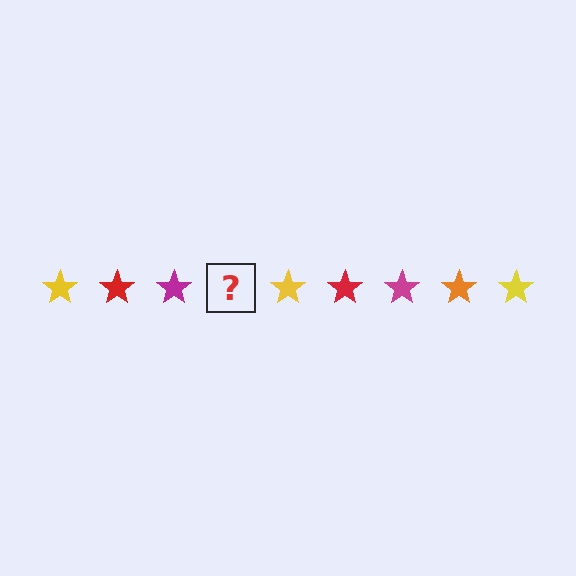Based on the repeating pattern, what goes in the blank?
The blank should be an orange star.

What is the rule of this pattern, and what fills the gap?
The rule is that the pattern cycles through yellow, red, magenta, orange stars. The gap should be filled with an orange star.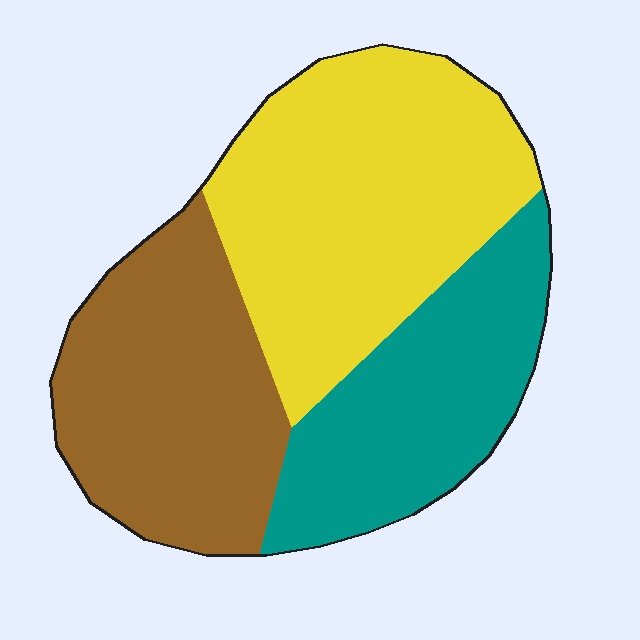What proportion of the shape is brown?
Brown takes up about one third (1/3) of the shape.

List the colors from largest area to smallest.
From largest to smallest: yellow, brown, teal.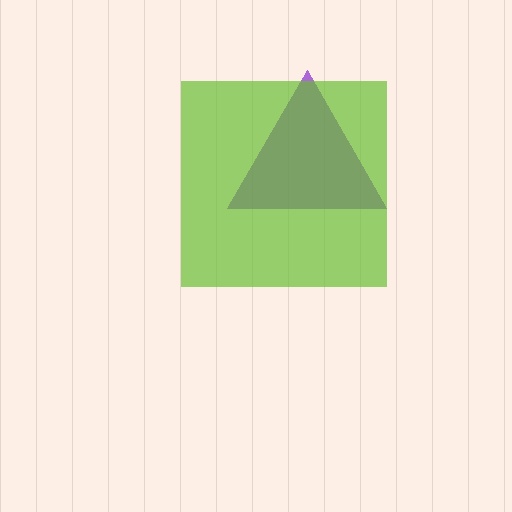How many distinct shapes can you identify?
There are 2 distinct shapes: a purple triangle, a lime square.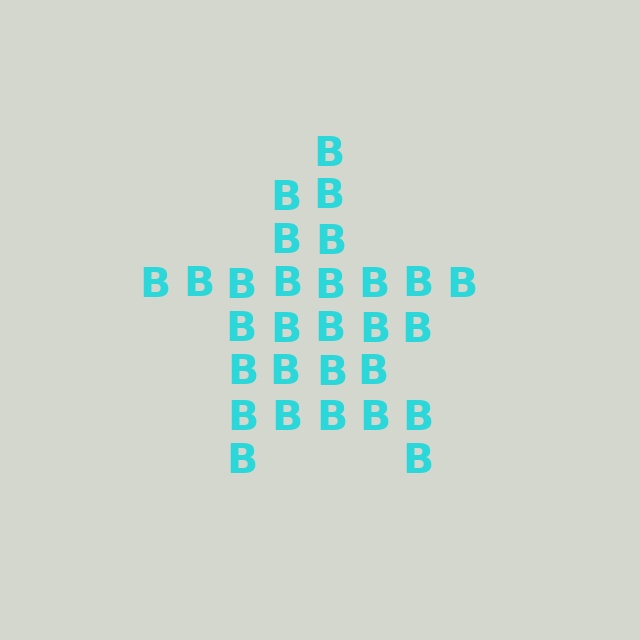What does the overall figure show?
The overall figure shows a star.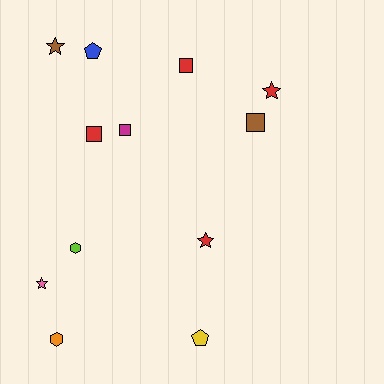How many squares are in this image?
There are 4 squares.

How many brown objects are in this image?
There are 2 brown objects.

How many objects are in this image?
There are 12 objects.